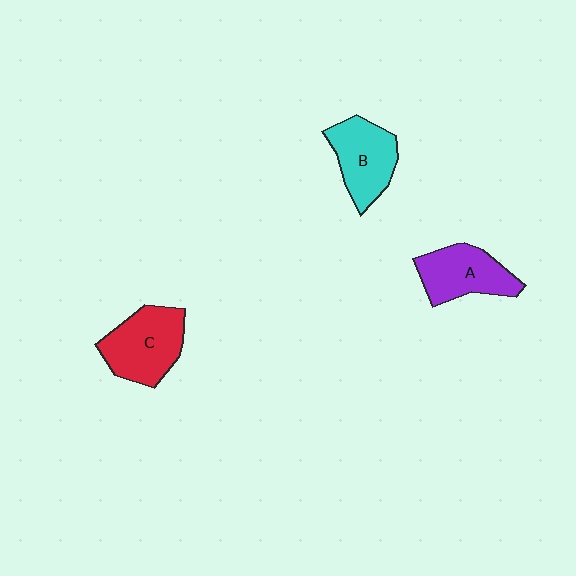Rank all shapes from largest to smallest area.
From largest to smallest: C (red), B (cyan), A (purple).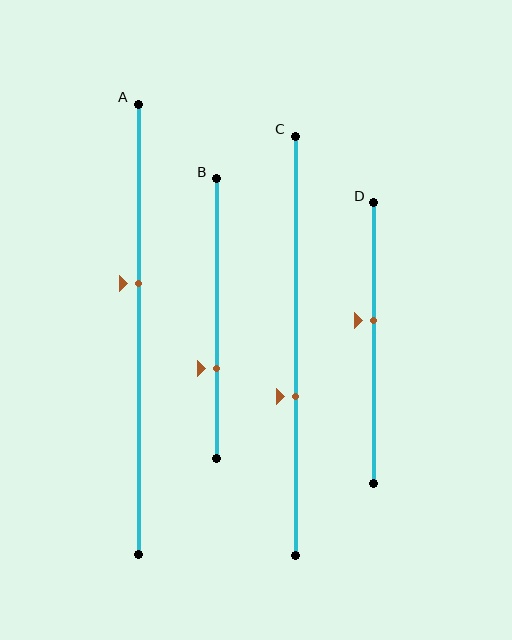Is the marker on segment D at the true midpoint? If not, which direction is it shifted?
No, the marker on segment D is shifted upward by about 8% of the segment length.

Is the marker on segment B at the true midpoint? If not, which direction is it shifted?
No, the marker on segment B is shifted downward by about 18% of the segment length.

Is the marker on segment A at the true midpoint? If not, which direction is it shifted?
No, the marker on segment A is shifted upward by about 10% of the segment length.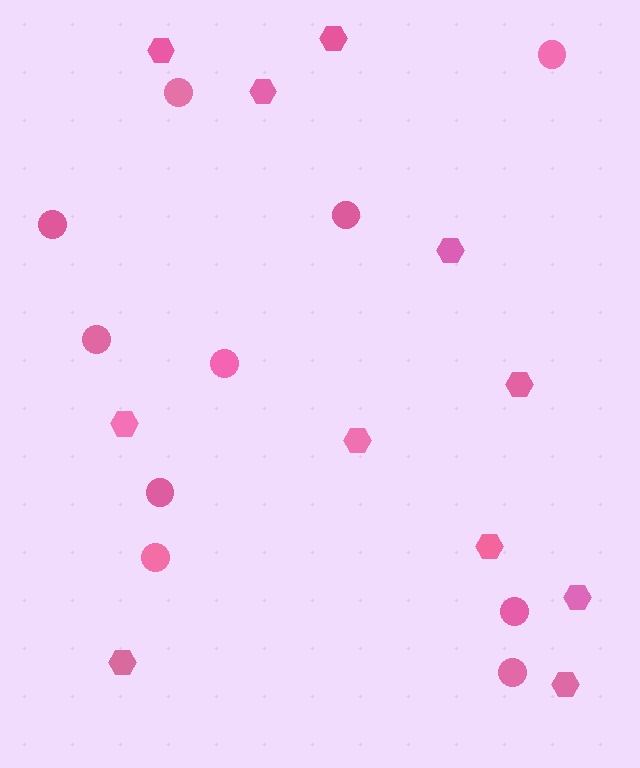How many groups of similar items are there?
There are 2 groups: one group of hexagons (11) and one group of circles (10).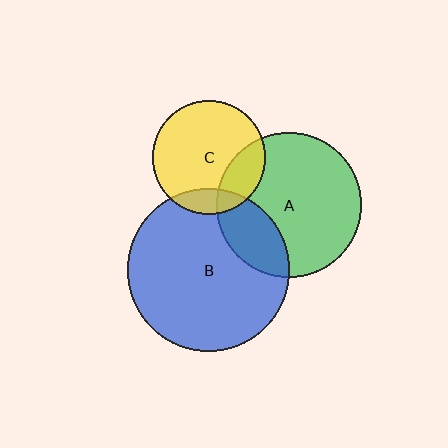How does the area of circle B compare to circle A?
Approximately 1.3 times.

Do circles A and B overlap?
Yes.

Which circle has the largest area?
Circle B (blue).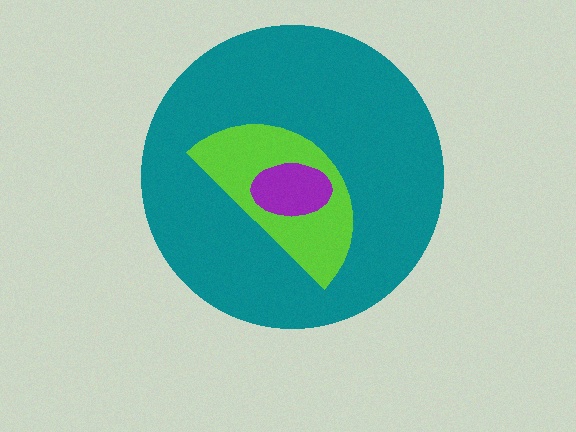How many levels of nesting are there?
3.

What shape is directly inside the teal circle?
The lime semicircle.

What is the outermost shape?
The teal circle.